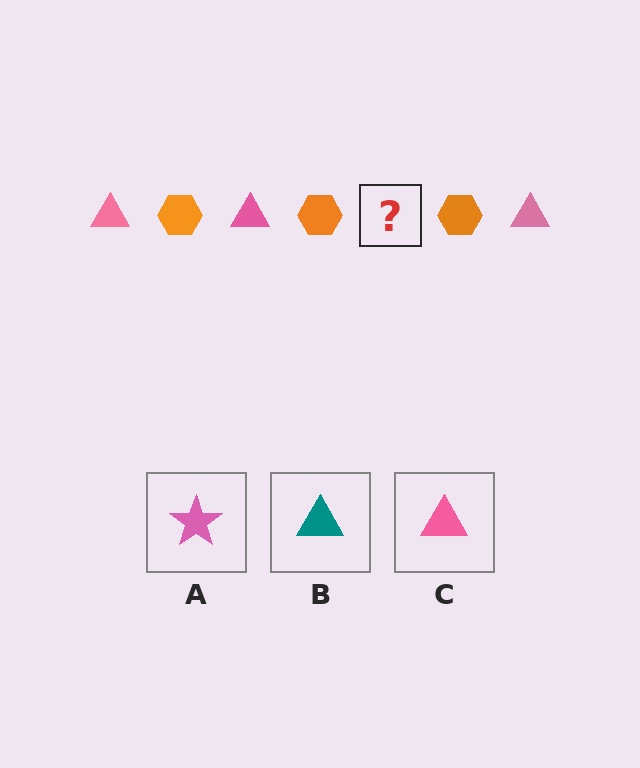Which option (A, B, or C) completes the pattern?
C.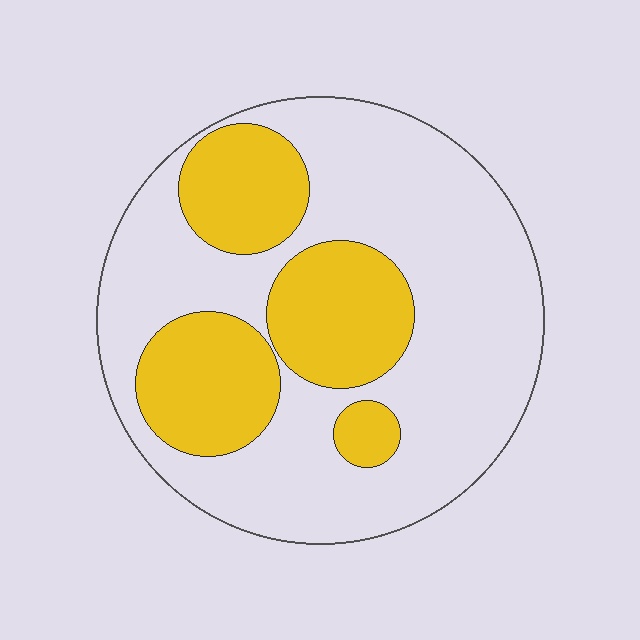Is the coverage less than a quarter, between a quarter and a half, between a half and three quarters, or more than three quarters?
Between a quarter and a half.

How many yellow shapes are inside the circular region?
4.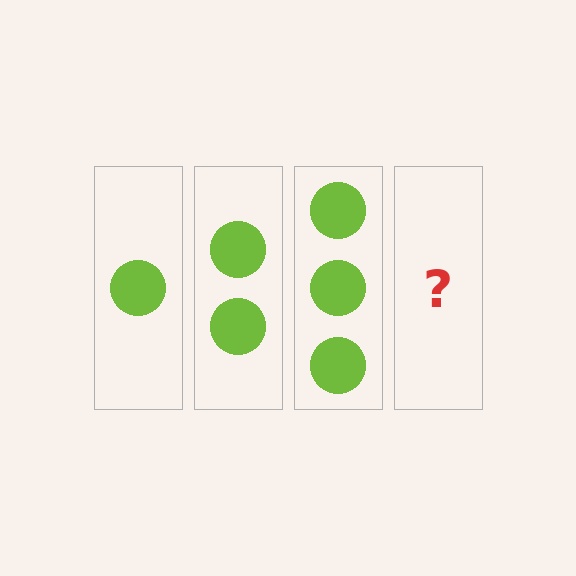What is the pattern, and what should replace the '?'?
The pattern is that each step adds one more circle. The '?' should be 4 circles.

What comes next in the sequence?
The next element should be 4 circles.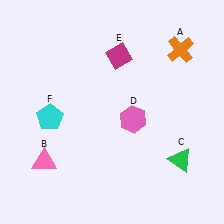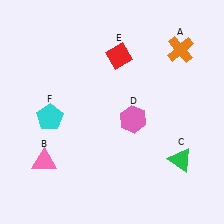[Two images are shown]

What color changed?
The diamond (E) changed from magenta in Image 1 to red in Image 2.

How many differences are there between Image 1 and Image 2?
There is 1 difference between the two images.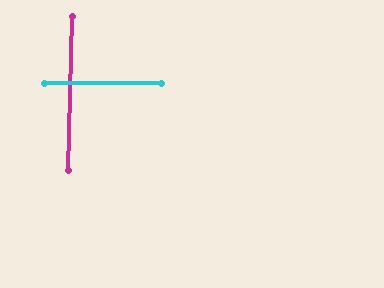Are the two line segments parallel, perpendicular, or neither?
Perpendicular — they meet at approximately 89°.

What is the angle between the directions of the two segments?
Approximately 89 degrees.